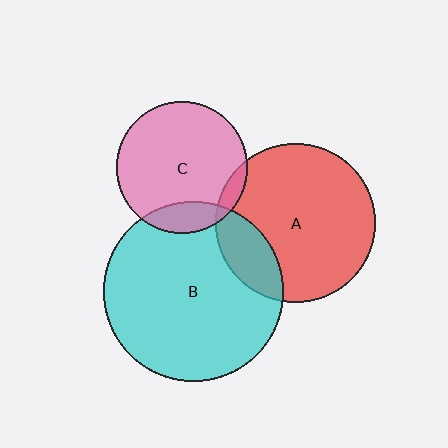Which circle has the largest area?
Circle B (cyan).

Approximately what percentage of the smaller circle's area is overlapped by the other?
Approximately 15%.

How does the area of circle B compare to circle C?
Approximately 1.9 times.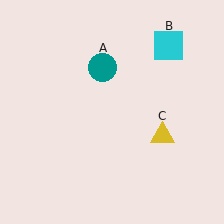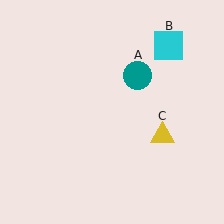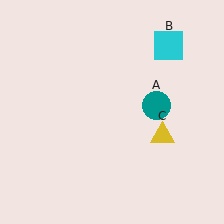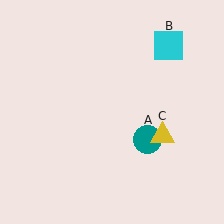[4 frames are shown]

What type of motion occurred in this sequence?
The teal circle (object A) rotated clockwise around the center of the scene.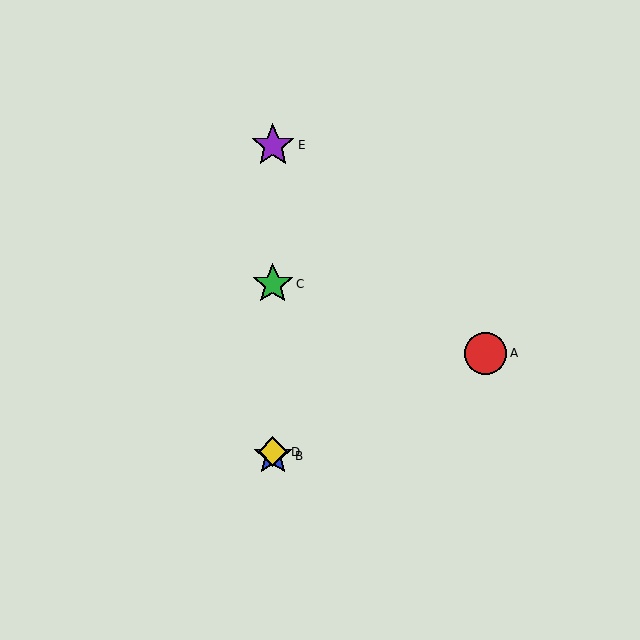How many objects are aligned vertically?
4 objects (B, C, D, E) are aligned vertically.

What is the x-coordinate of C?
Object C is at x≈273.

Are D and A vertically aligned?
No, D is at x≈273 and A is at x≈486.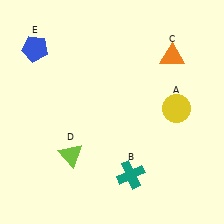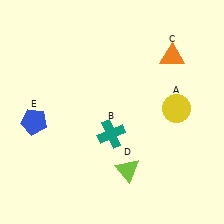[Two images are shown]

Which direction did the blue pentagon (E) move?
The blue pentagon (E) moved down.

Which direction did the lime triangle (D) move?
The lime triangle (D) moved right.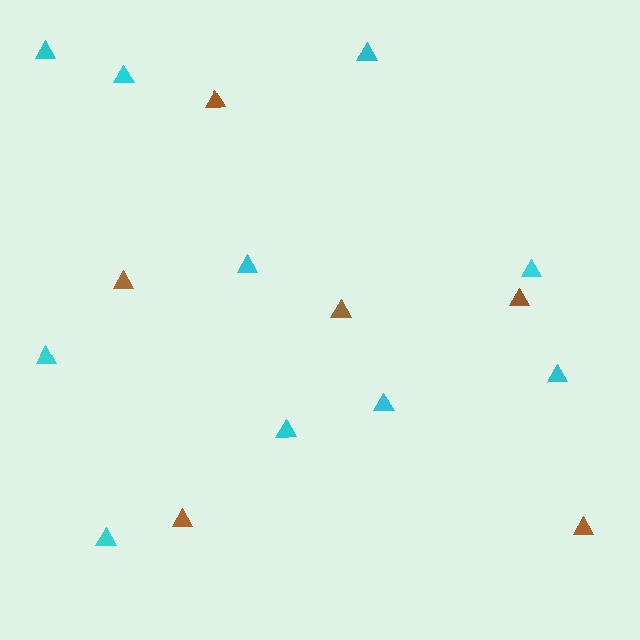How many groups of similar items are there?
There are 2 groups: one group of brown triangles (6) and one group of cyan triangles (10).